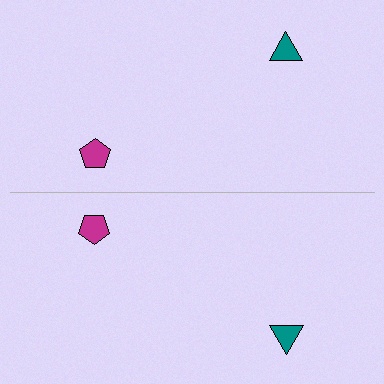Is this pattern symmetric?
Yes, this pattern has bilateral (reflection) symmetry.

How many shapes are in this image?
There are 4 shapes in this image.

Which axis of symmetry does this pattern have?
The pattern has a horizontal axis of symmetry running through the center of the image.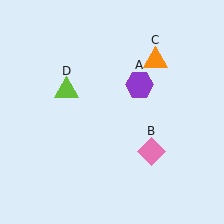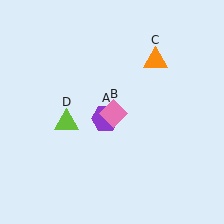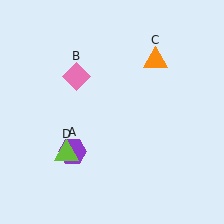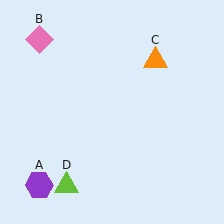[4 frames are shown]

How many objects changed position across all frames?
3 objects changed position: purple hexagon (object A), pink diamond (object B), lime triangle (object D).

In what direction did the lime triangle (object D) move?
The lime triangle (object D) moved down.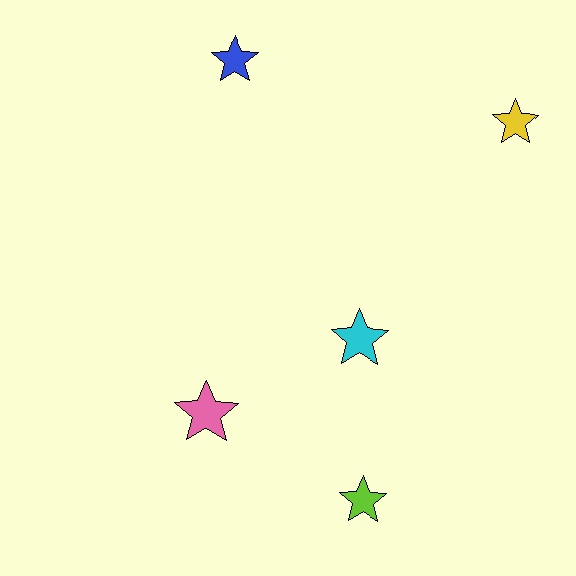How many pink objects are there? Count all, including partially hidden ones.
There is 1 pink object.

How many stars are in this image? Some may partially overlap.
There are 5 stars.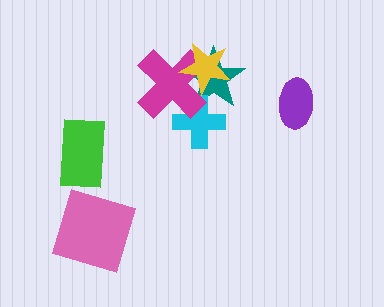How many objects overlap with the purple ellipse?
0 objects overlap with the purple ellipse.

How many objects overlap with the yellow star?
2 objects overlap with the yellow star.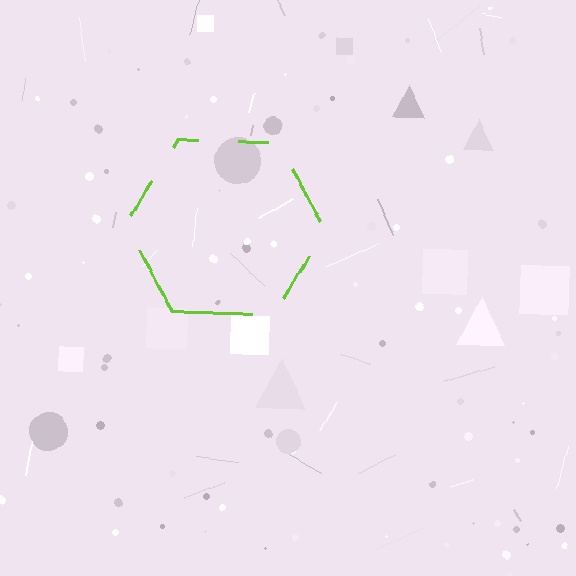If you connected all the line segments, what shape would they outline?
They would outline a hexagon.